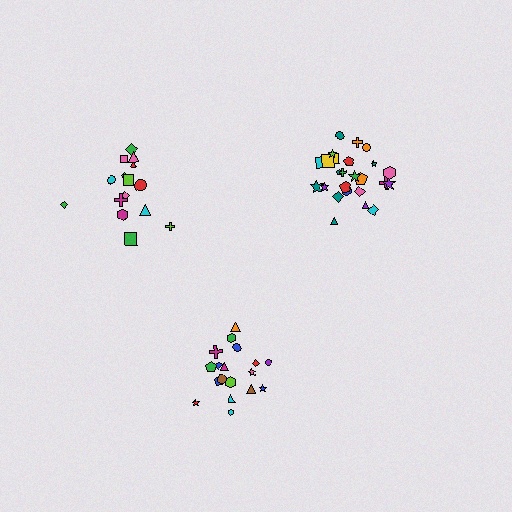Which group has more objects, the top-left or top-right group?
The top-right group.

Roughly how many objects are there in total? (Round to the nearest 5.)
Roughly 60 objects in total.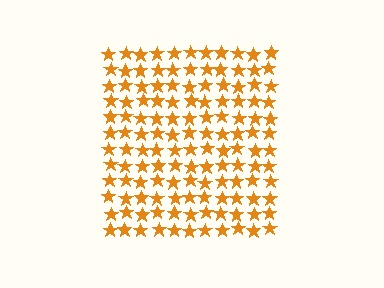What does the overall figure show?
The overall figure shows a square.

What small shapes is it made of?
It is made of small stars.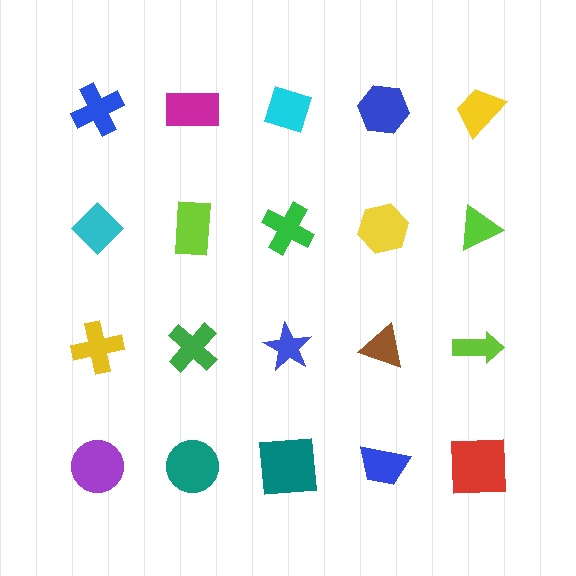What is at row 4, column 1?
A purple circle.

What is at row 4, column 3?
A teal square.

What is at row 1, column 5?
A yellow trapezoid.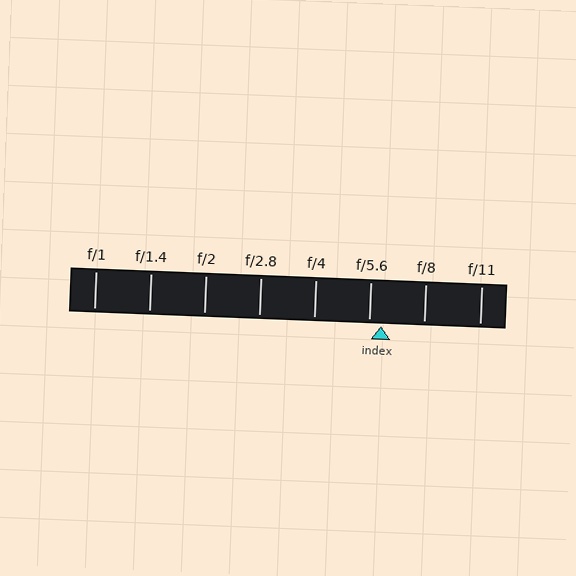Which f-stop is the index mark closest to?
The index mark is closest to f/5.6.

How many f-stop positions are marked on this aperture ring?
There are 8 f-stop positions marked.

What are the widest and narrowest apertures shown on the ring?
The widest aperture shown is f/1 and the narrowest is f/11.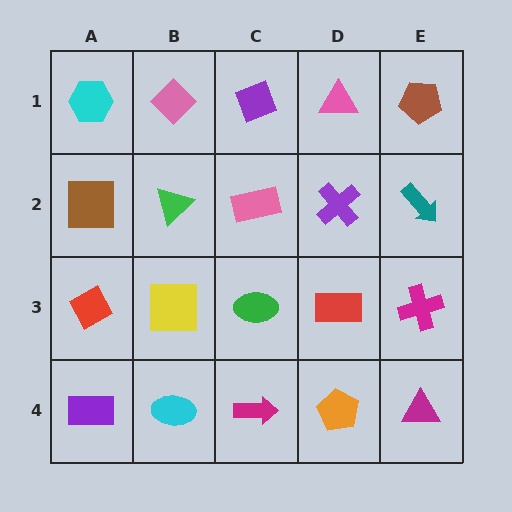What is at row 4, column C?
A magenta arrow.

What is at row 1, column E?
A brown pentagon.